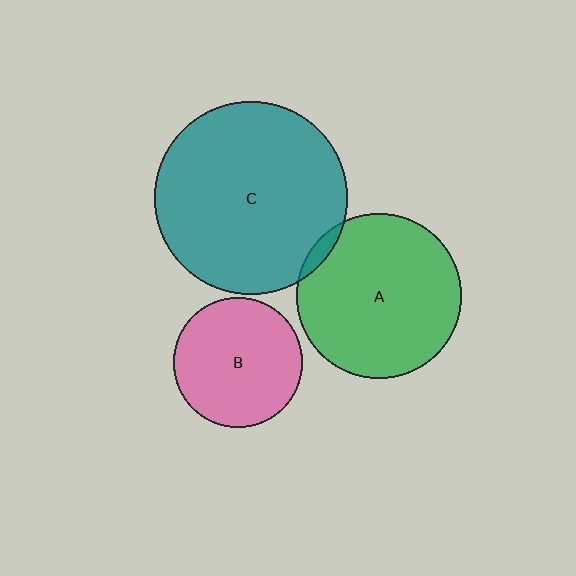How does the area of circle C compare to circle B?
Approximately 2.2 times.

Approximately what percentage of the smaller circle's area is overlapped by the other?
Approximately 5%.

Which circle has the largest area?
Circle C (teal).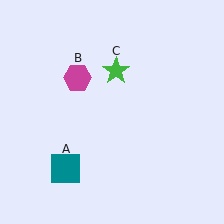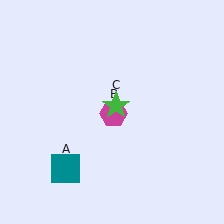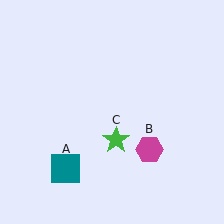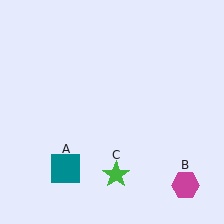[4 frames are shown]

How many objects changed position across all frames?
2 objects changed position: magenta hexagon (object B), green star (object C).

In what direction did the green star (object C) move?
The green star (object C) moved down.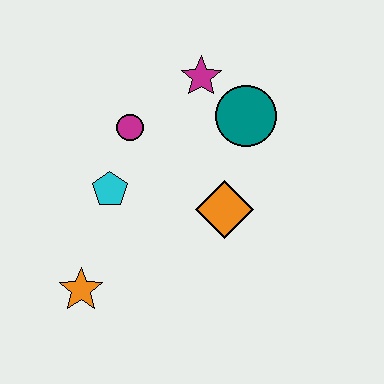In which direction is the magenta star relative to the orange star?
The magenta star is above the orange star.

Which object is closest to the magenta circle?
The cyan pentagon is closest to the magenta circle.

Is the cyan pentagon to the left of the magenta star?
Yes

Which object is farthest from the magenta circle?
The orange star is farthest from the magenta circle.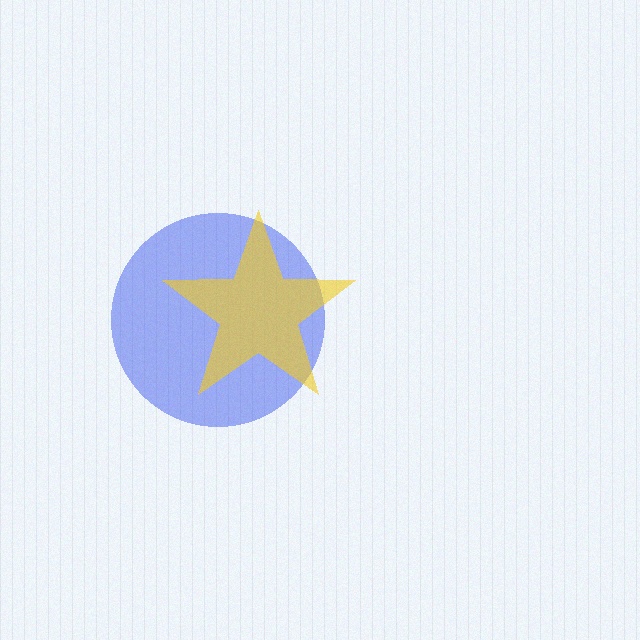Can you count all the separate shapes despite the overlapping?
Yes, there are 2 separate shapes.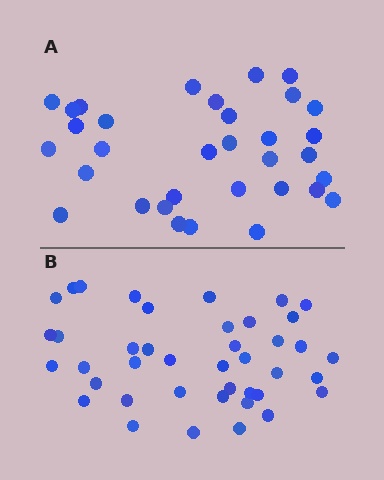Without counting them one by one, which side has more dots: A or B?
Region B (the bottom region) has more dots.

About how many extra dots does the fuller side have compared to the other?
Region B has roughly 8 or so more dots than region A.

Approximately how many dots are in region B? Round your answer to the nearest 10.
About 40 dots. (The exact count is 41, which rounds to 40.)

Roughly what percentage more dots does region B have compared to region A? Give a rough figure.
About 25% more.